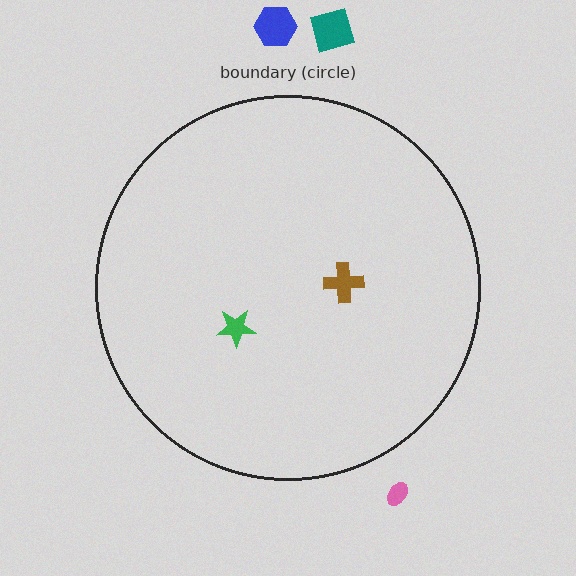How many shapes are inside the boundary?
2 inside, 3 outside.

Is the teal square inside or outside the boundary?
Outside.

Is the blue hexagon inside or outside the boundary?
Outside.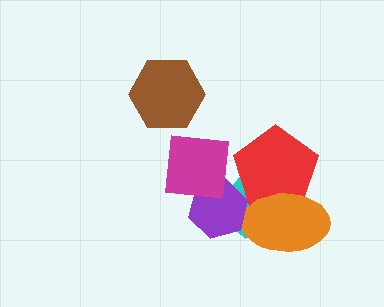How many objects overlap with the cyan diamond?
4 objects overlap with the cyan diamond.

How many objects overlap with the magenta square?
2 objects overlap with the magenta square.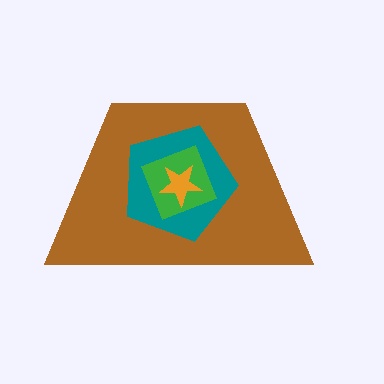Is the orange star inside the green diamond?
Yes.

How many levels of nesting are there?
4.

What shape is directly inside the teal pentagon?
The green diamond.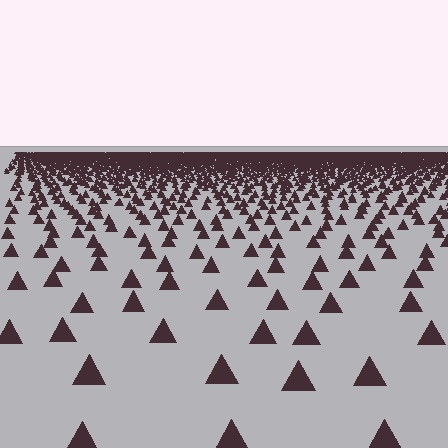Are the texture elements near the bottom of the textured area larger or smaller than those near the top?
Larger. Near the bottom, elements are closer to the viewer and appear at a bigger on-screen size.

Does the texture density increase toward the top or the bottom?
Density increases toward the top.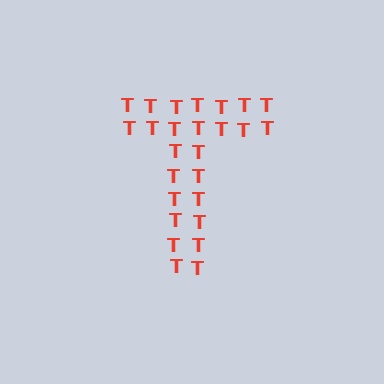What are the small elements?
The small elements are letter T's.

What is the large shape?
The large shape is the letter T.